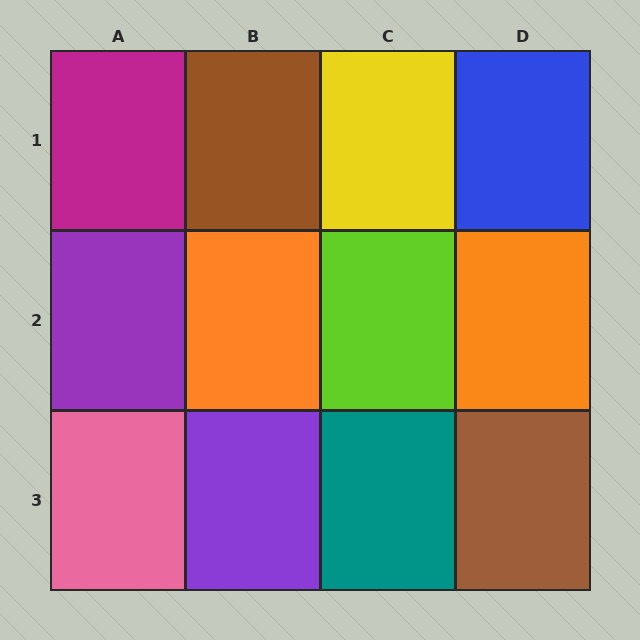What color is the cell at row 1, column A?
Magenta.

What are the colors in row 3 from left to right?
Pink, purple, teal, brown.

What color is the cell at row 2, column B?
Orange.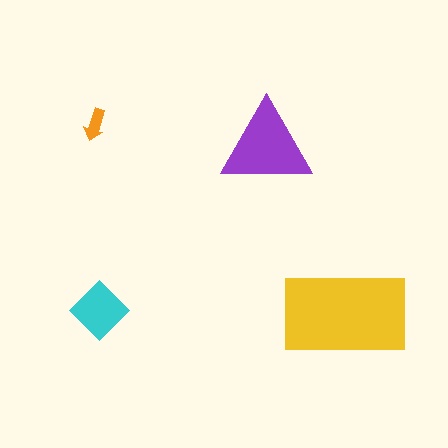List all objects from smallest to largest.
The orange arrow, the cyan diamond, the purple triangle, the yellow rectangle.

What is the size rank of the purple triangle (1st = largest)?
2nd.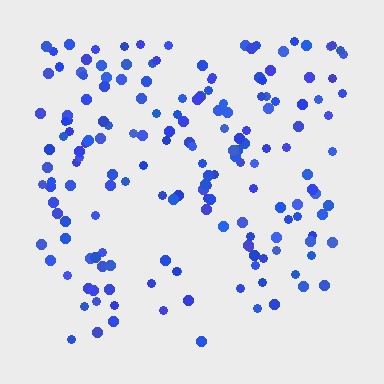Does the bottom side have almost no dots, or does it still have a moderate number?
Still a moderate number, just noticeably fewer than the top.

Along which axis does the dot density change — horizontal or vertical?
Vertical.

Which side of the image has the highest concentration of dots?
The top.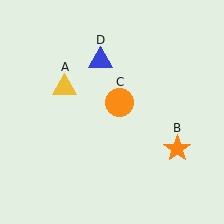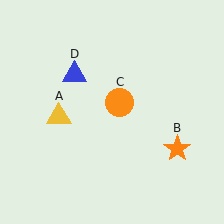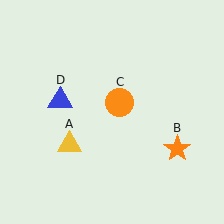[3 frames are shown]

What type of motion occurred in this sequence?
The yellow triangle (object A), blue triangle (object D) rotated counterclockwise around the center of the scene.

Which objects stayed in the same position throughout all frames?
Orange star (object B) and orange circle (object C) remained stationary.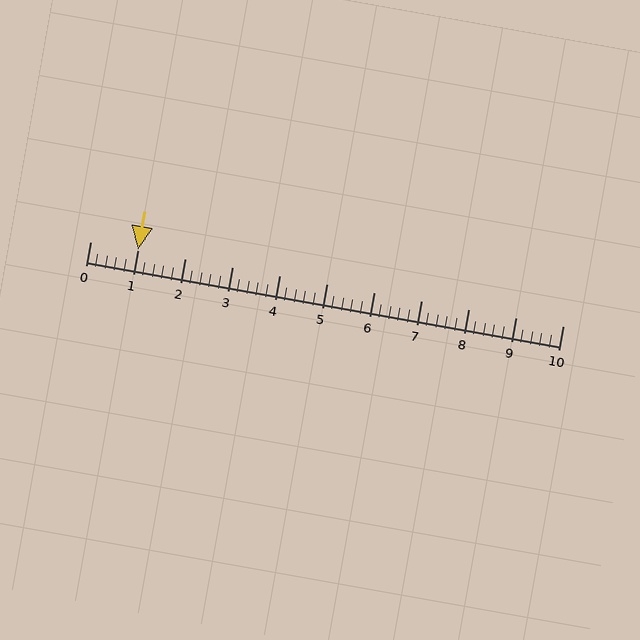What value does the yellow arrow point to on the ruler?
The yellow arrow points to approximately 1.0.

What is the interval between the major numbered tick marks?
The major tick marks are spaced 1 units apart.